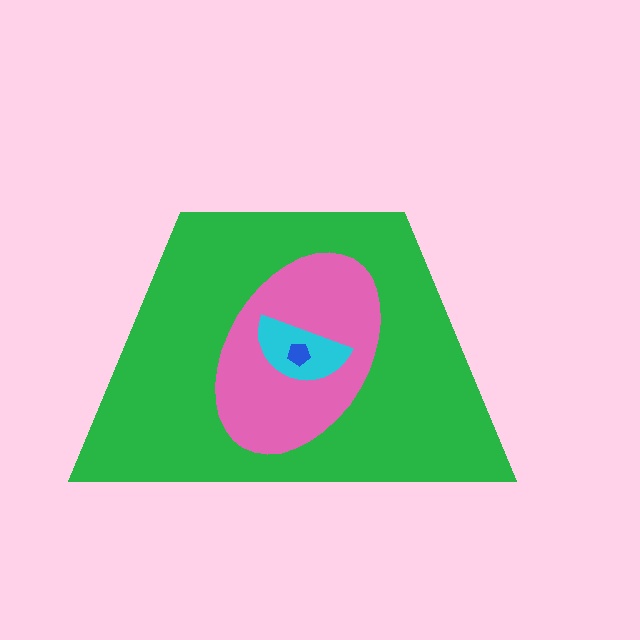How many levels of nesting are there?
4.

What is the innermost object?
The blue pentagon.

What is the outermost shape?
The green trapezoid.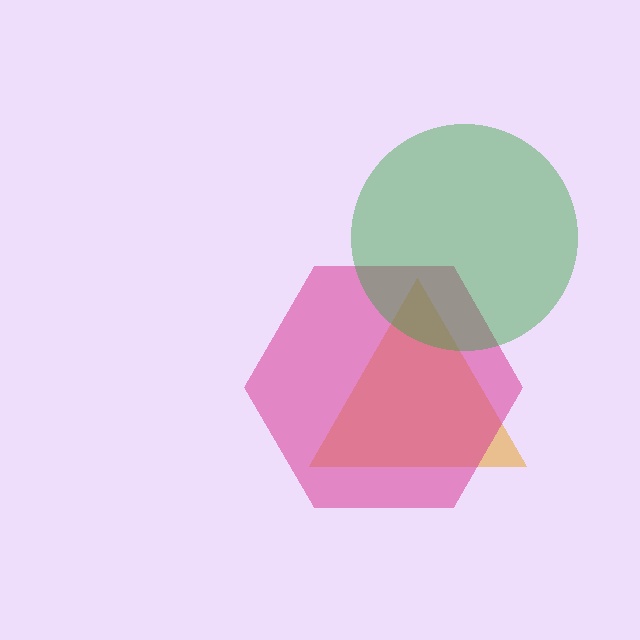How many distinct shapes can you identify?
There are 3 distinct shapes: an orange triangle, a magenta hexagon, a green circle.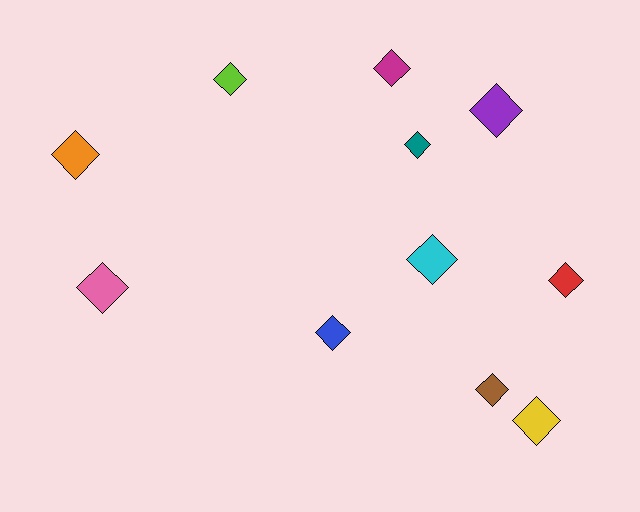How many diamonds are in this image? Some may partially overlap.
There are 11 diamonds.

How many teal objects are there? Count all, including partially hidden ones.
There is 1 teal object.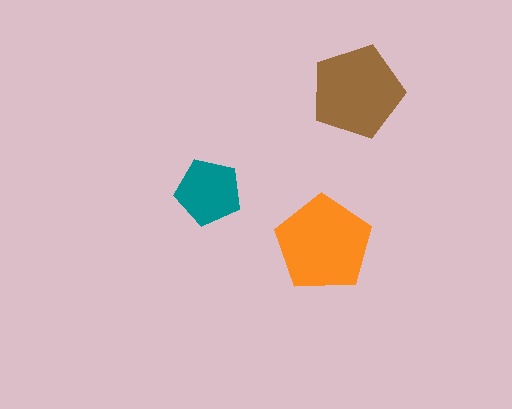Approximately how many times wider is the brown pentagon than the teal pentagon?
About 1.5 times wider.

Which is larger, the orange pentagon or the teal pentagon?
The orange one.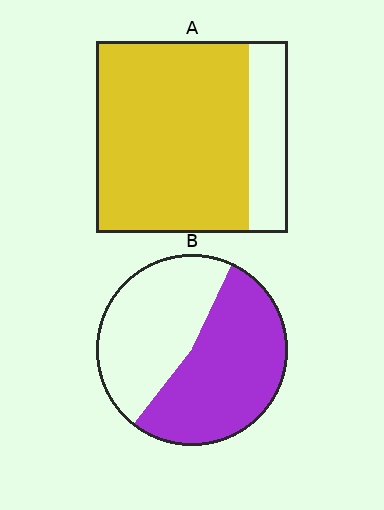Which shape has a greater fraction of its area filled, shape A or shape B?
Shape A.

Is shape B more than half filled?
Roughly half.